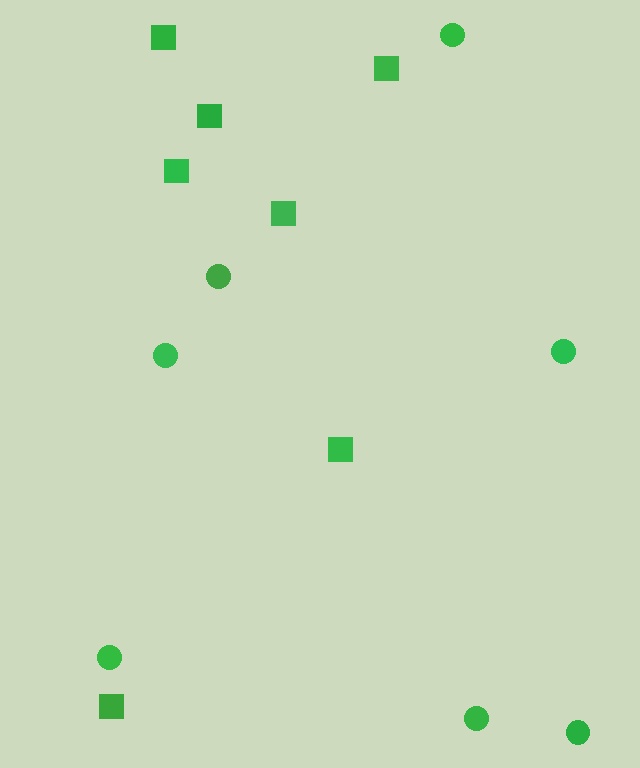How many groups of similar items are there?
There are 2 groups: one group of circles (7) and one group of squares (7).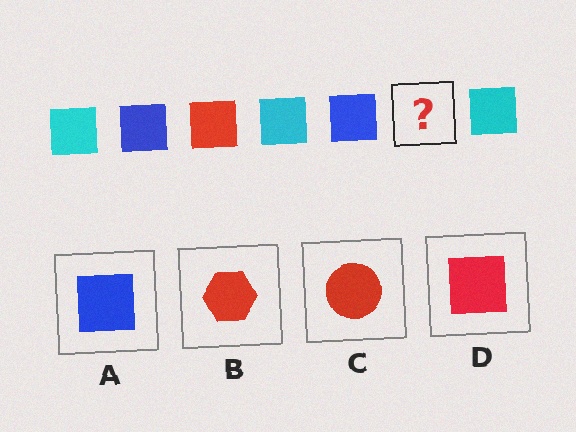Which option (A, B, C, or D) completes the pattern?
D.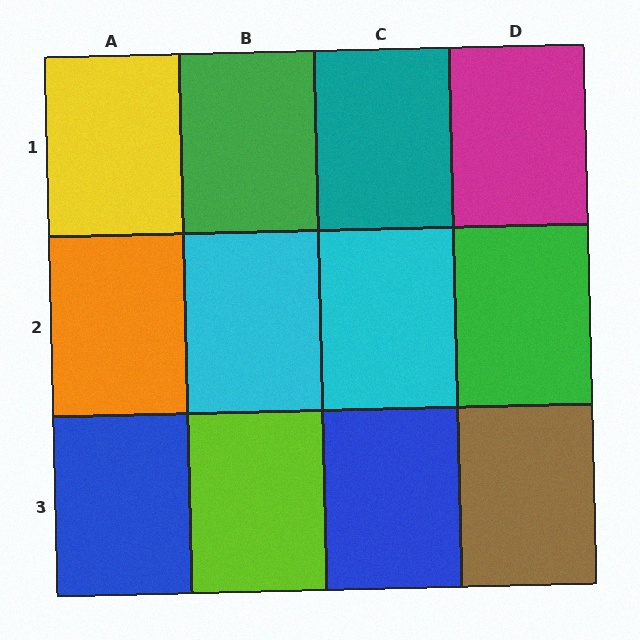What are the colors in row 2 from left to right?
Orange, cyan, cyan, green.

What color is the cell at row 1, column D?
Magenta.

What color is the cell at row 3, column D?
Brown.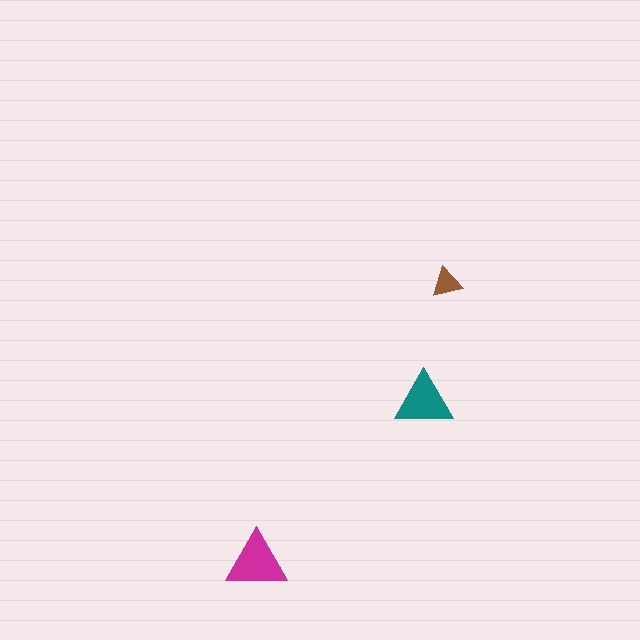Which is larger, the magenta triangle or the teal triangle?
The magenta one.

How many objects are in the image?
There are 3 objects in the image.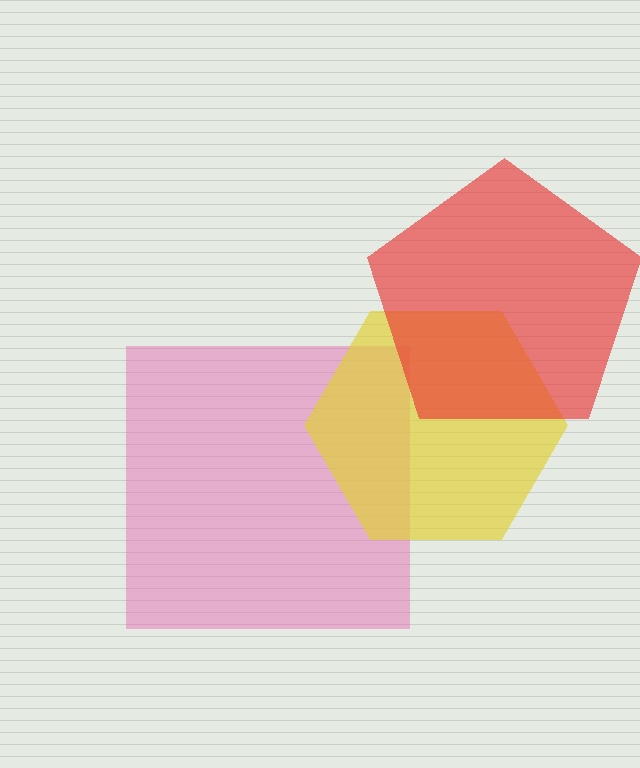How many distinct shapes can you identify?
There are 3 distinct shapes: a pink square, a yellow hexagon, a red pentagon.